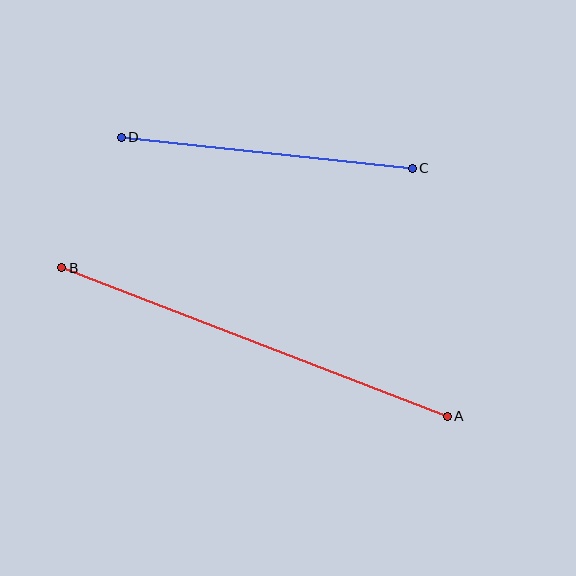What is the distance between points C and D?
The distance is approximately 293 pixels.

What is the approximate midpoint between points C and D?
The midpoint is at approximately (267, 153) pixels.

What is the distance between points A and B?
The distance is approximately 413 pixels.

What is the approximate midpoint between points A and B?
The midpoint is at approximately (255, 342) pixels.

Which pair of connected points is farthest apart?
Points A and B are farthest apart.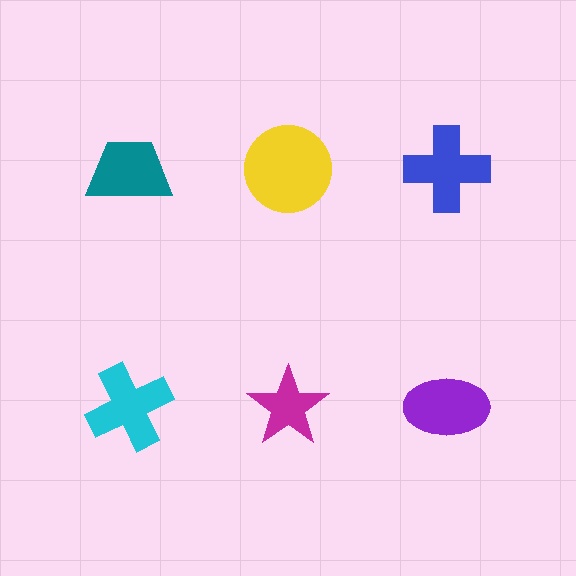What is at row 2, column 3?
A purple ellipse.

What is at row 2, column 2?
A magenta star.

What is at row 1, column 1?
A teal trapezoid.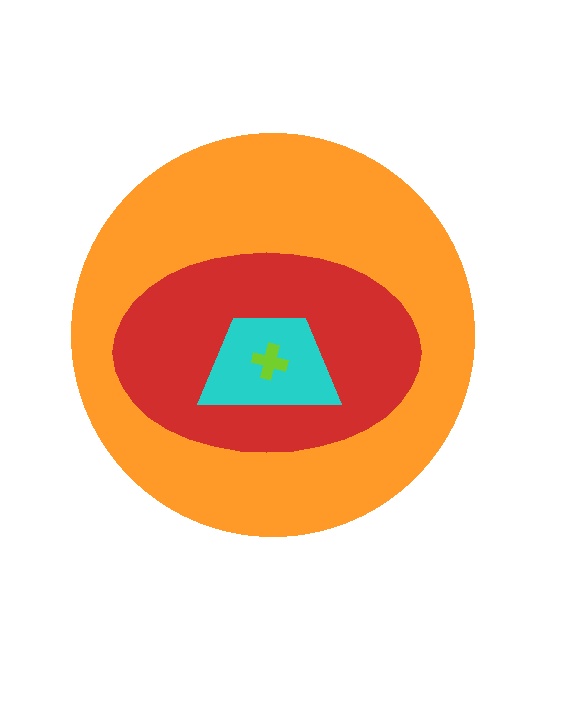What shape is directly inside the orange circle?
The red ellipse.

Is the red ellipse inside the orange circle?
Yes.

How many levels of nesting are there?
4.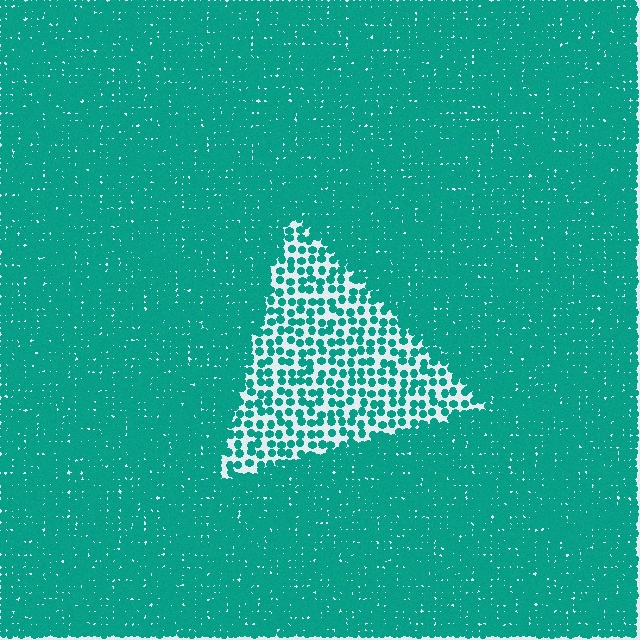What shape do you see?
I see a triangle.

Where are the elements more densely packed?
The elements are more densely packed outside the triangle boundary.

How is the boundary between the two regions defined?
The boundary is defined by a change in element density (approximately 2.6x ratio). All elements are the same color, size, and shape.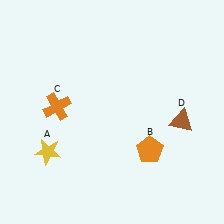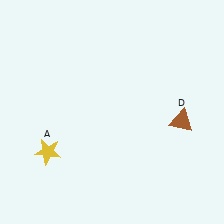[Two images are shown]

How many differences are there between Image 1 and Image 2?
There are 2 differences between the two images.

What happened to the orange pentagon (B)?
The orange pentagon (B) was removed in Image 2. It was in the bottom-right area of Image 1.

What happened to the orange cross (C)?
The orange cross (C) was removed in Image 2. It was in the top-left area of Image 1.